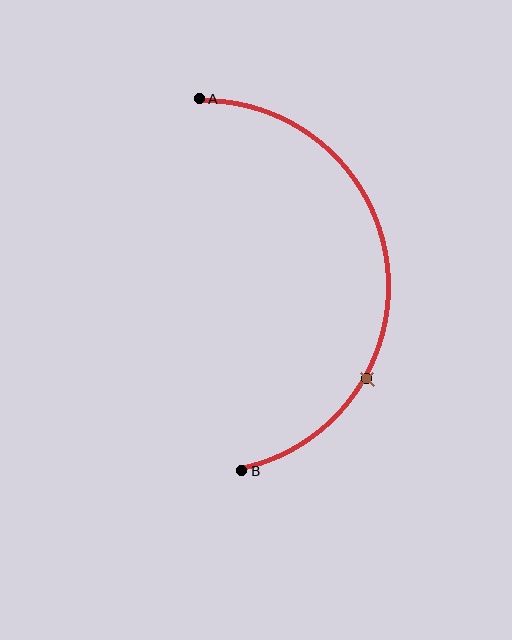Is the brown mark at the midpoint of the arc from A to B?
No. The brown mark lies on the arc but is closer to endpoint B. The arc midpoint would be at the point on the curve equidistant along the arc from both A and B.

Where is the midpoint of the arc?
The arc midpoint is the point on the curve farthest from the straight line joining A and B. It sits to the right of that line.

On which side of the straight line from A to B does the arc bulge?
The arc bulges to the right of the straight line connecting A and B.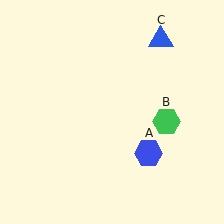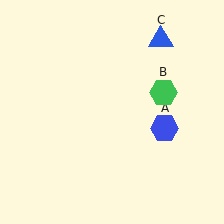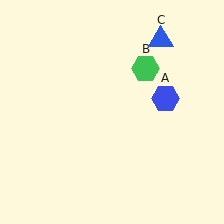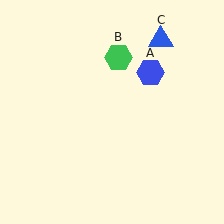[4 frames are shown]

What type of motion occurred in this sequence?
The blue hexagon (object A), green hexagon (object B) rotated counterclockwise around the center of the scene.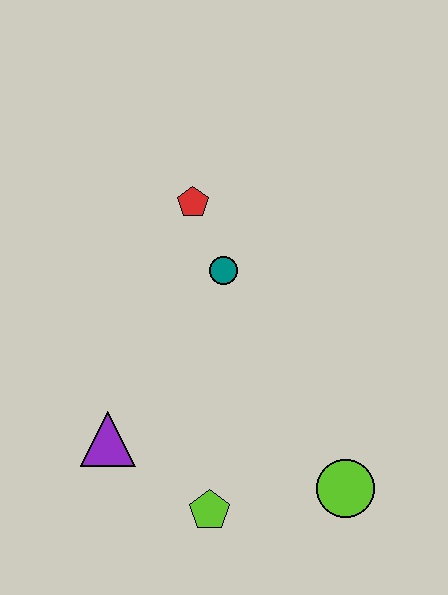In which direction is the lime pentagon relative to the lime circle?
The lime pentagon is to the left of the lime circle.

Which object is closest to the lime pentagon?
The purple triangle is closest to the lime pentagon.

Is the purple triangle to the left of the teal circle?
Yes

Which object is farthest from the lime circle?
The red pentagon is farthest from the lime circle.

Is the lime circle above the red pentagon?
No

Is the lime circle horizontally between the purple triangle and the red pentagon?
No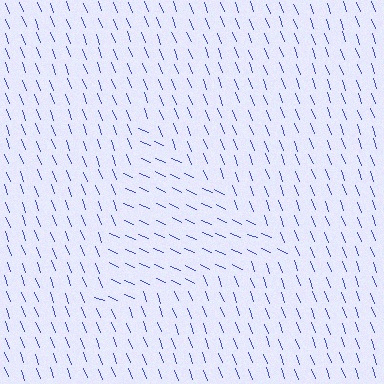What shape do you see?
I see a triangle.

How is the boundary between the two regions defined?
The boundary is defined purely by a change in line orientation (approximately 45 degrees difference). All lines are the same color and thickness.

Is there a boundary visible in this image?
Yes, there is a texture boundary formed by a change in line orientation.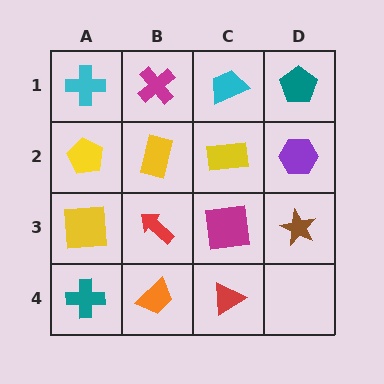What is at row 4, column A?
A teal cross.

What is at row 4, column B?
An orange trapezoid.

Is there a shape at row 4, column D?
No, that cell is empty.